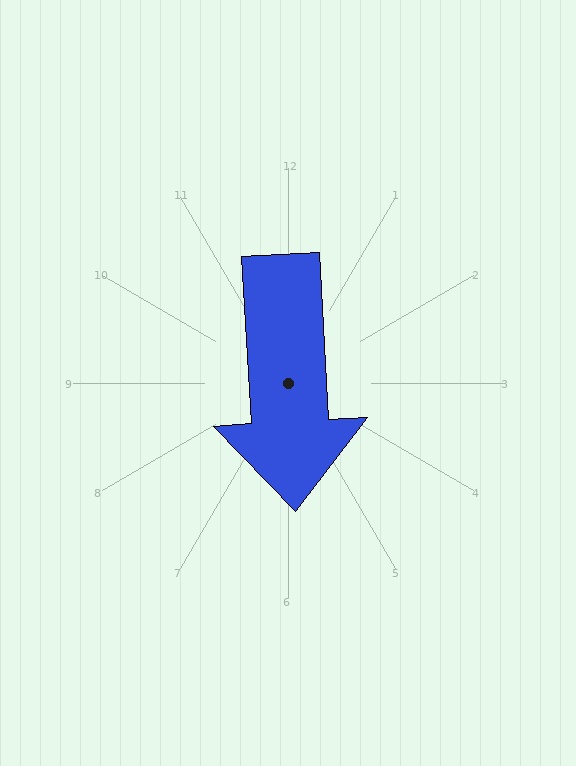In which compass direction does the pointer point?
South.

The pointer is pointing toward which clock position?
Roughly 6 o'clock.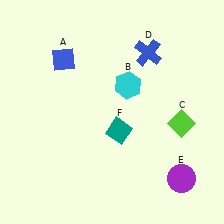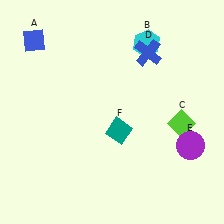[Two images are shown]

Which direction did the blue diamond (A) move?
The blue diamond (A) moved left.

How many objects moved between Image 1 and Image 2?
3 objects moved between the two images.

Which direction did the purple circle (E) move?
The purple circle (E) moved up.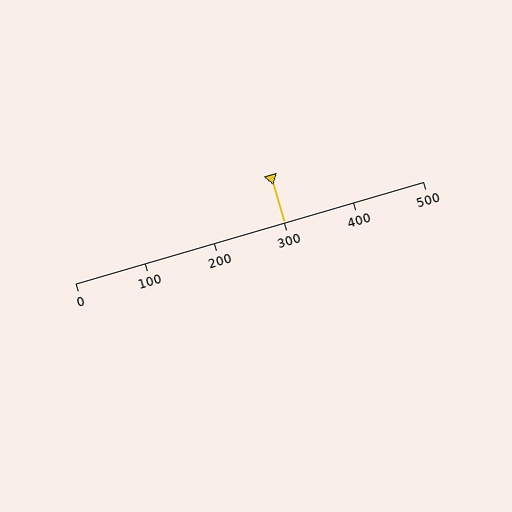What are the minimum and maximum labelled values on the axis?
The axis runs from 0 to 500.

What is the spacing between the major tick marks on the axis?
The major ticks are spaced 100 apart.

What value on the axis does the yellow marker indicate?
The marker indicates approximately 300.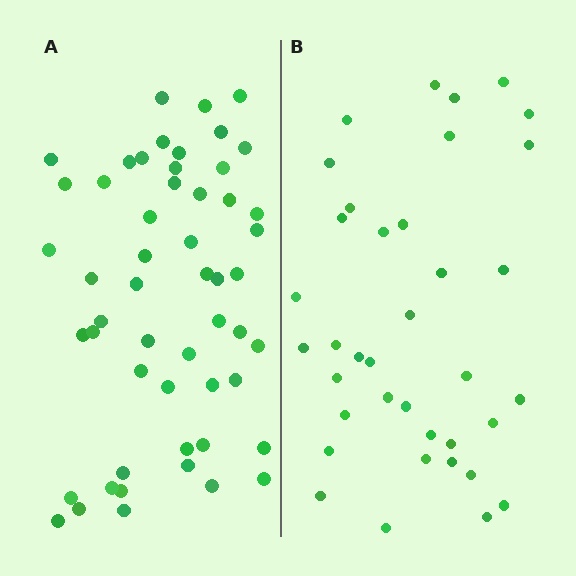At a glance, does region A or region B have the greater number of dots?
Region A (the left region) has more dots.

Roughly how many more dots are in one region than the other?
Region A has approximately 15 more dots than region B.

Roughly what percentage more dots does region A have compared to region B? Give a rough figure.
About 45% more.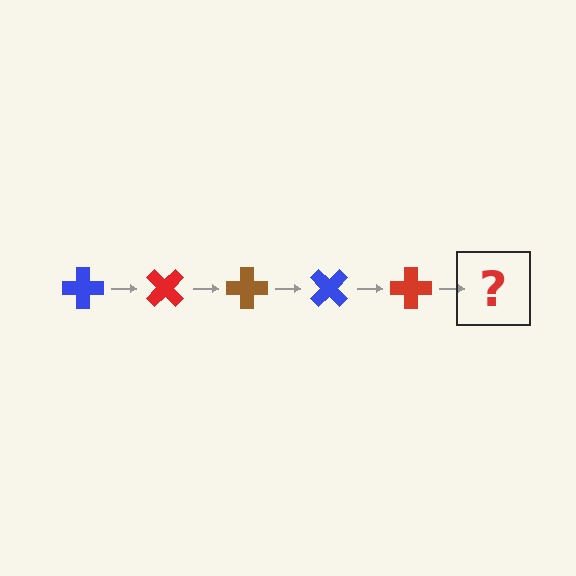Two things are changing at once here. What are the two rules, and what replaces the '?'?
The two rules are that it rotates 45 degrees each step and the color cycles through blue, red, and brown. The '?' should be a brown cross, rotated 225 degrees from the start.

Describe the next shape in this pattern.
It should be a brown cross, rotated 225 degrees from the start.